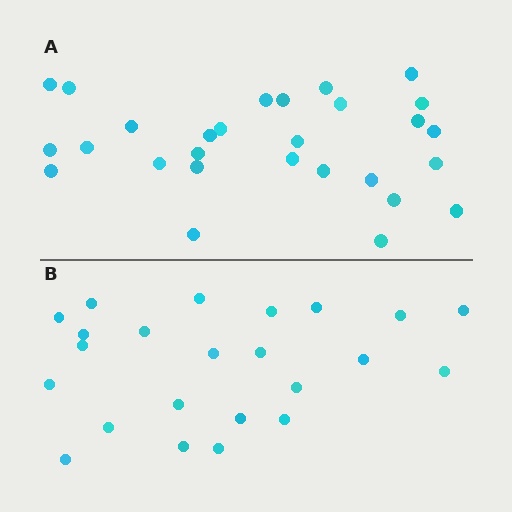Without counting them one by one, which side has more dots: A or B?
Region A (the top region) has more dots.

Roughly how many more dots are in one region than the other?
Region A has about 5 more dots than region B.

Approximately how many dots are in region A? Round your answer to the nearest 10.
About 30 dots. (The exact count is 28, which rounds to 30.)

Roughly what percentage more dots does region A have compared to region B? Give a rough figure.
About 20% more.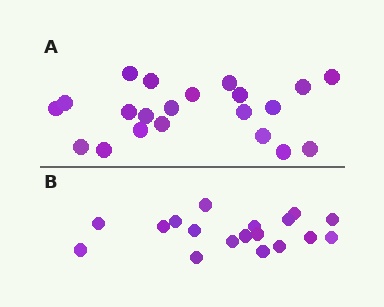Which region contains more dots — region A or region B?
Region A (the top region) has more dots.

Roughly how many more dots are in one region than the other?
Region A has just a few more — roughly 2 or 3 more dots than region B.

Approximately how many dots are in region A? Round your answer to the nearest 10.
About 20 dots. (The exact count is 21, which rounds to 20.)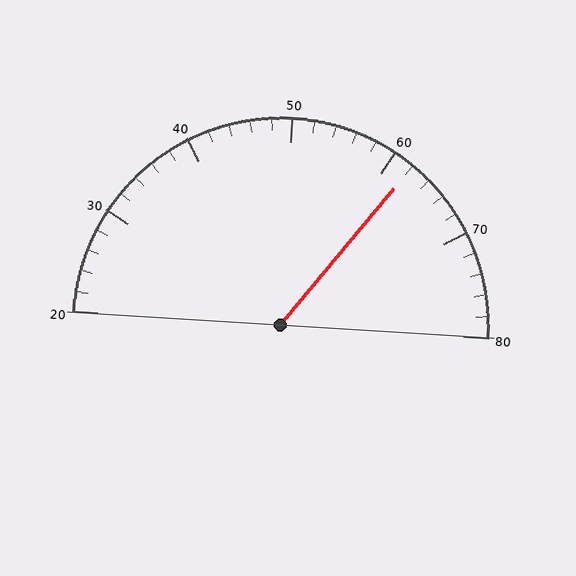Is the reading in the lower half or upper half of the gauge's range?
The reading is in the upper half of the range (20 to 80).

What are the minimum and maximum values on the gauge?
The gauge ranges from 20 to 80.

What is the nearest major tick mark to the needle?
The nearest major tick mark is 60.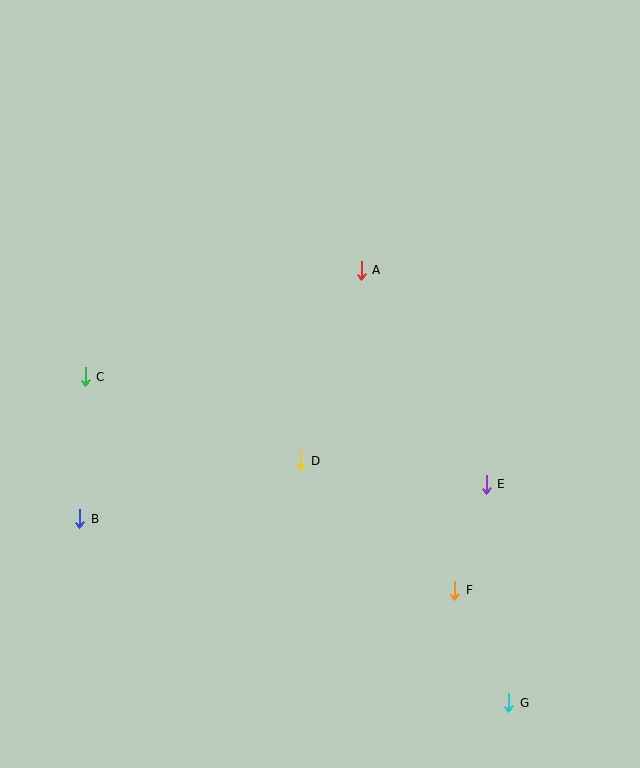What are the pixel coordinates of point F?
Point F is at (455, 590).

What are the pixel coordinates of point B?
Point B is at (80, 519).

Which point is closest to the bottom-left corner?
Point B is closest to the bottom-left corner.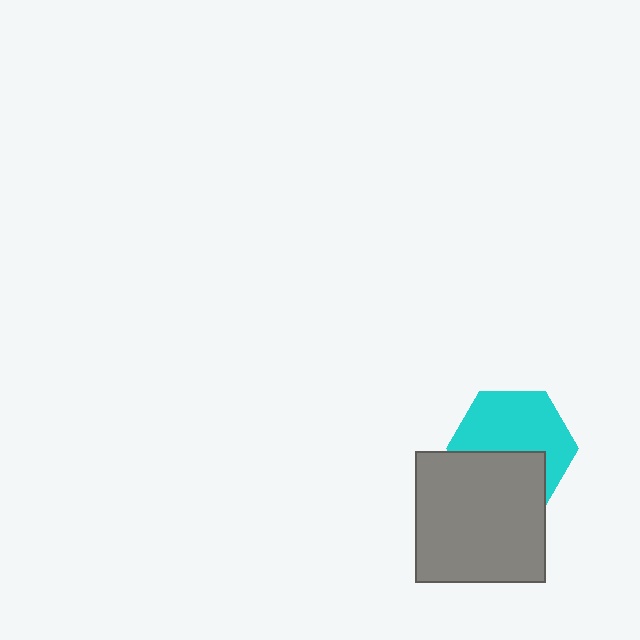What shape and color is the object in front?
The object in front is a gray square.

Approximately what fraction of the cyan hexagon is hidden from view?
Roughly 39% of the cyan hexagon is hidden behind the gray square.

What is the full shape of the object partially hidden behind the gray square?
The partially hidden object is a cyan hexagon.